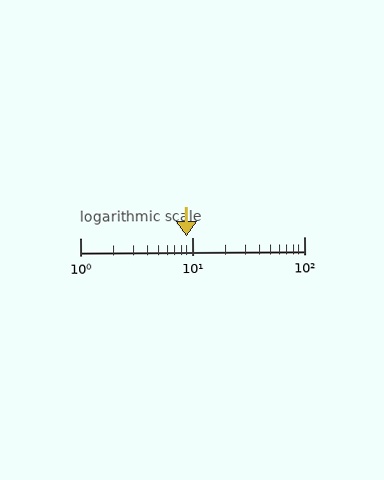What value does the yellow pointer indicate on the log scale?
The pointer indicates approximately 9.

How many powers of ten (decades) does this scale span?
The scale spans 2 decades, from 1 to 100.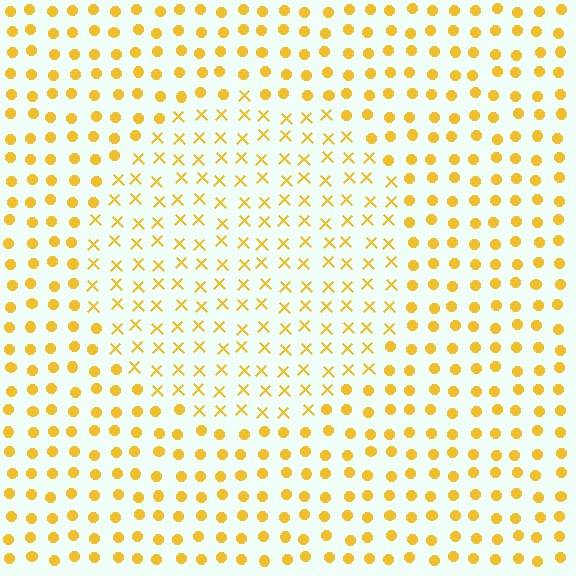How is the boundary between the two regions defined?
The boundary is defined by a change in element shape: X marks inside vs. circles outside. All elements share the same color and spacing.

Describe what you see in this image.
The image is filled with small yellow elements arranged in a uniform grid. A circle-shaped region contains X marks, while the surrounding area contains circles. The boundary is defined purely by the change in element shape.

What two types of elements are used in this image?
The image uses X marks inside the circle region and circles outside it.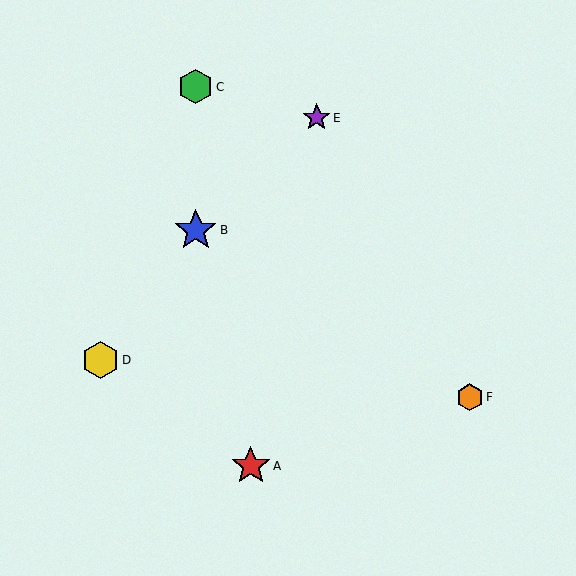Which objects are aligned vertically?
Objects B, C are aligned vertically.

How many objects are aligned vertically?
2 objects (B, C) are aligned vertically.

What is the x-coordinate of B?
Object B is at x≈196.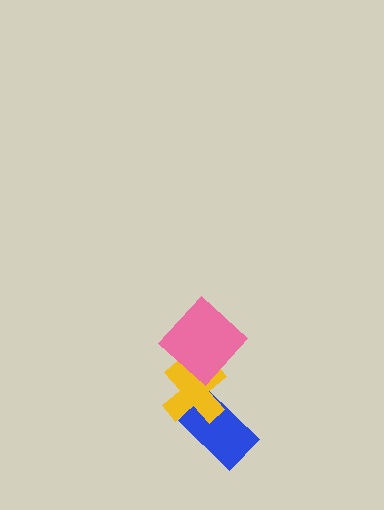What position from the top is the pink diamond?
The pink diamond is 1st from the top.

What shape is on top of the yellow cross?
The pink diamond is on top of the yellow cross.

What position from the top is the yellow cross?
The yellow cross is 2nd from the top.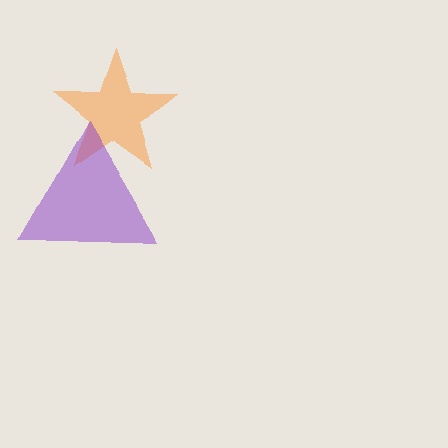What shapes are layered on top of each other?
The layered shapes are: an orange star, a purple triangle.